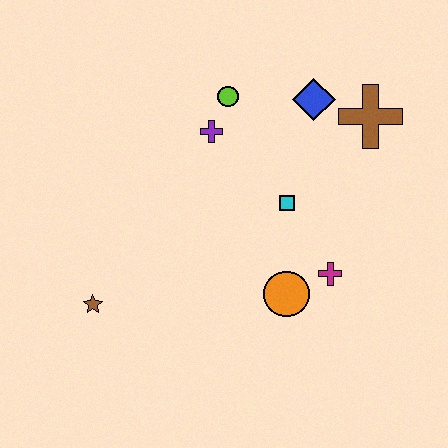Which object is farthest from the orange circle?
The lime circle is farthest from the orange circle.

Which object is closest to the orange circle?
The magenta cross is closest to the orange circle.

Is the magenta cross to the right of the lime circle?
Yes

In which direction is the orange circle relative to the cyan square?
The orange circle is below the cyan square.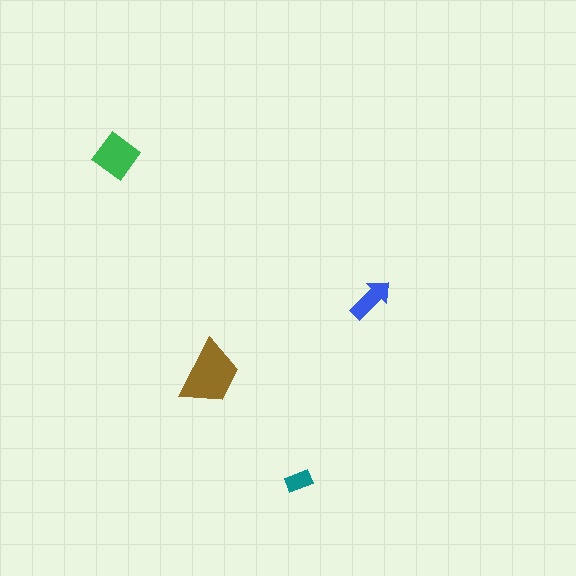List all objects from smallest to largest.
The teal rectangle, the blue arrow, the green diamond, the brown trapezoid.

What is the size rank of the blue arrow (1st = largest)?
3rd.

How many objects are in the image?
There are 4 objects in the image.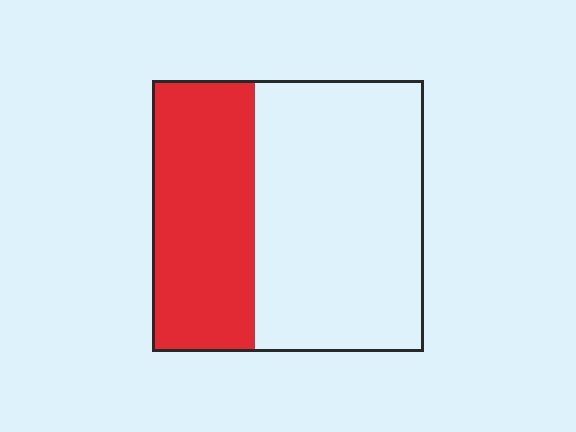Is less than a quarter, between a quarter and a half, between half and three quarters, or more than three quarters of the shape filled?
Between a quarter and a half.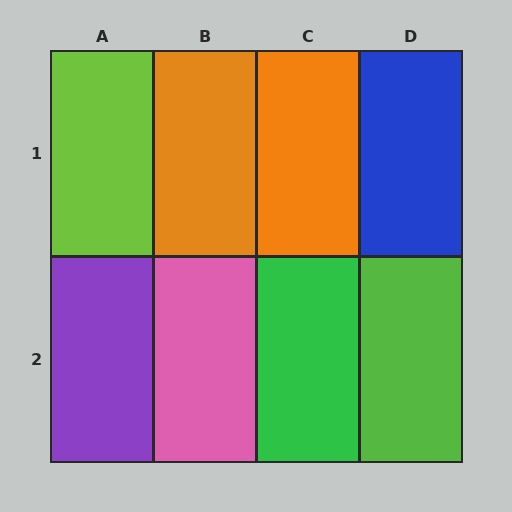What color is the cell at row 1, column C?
Orange.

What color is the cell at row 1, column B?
Orange.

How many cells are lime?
2 cells are lime.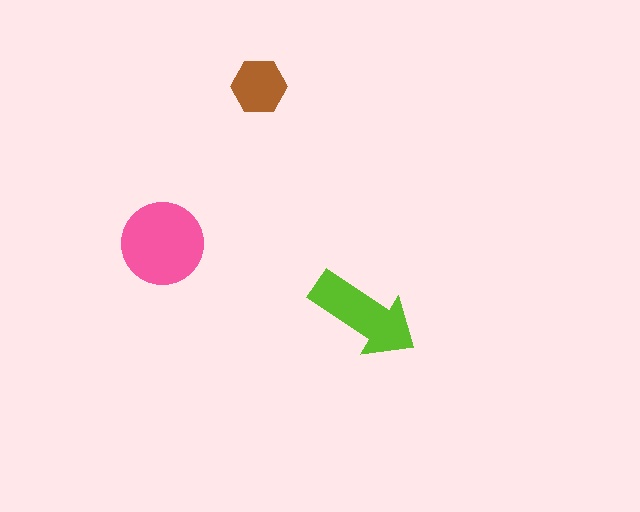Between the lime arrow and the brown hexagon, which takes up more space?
The lime arrow.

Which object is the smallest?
The brown hexagon.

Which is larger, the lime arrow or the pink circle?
The pink circle.